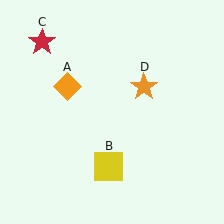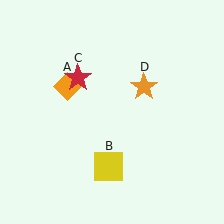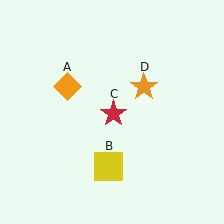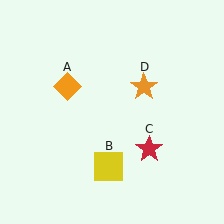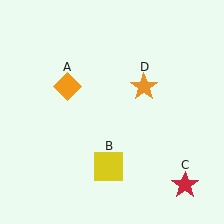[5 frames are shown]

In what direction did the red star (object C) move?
The red star (object C) moved down and to the right.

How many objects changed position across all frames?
1 object changed position: red star (object C).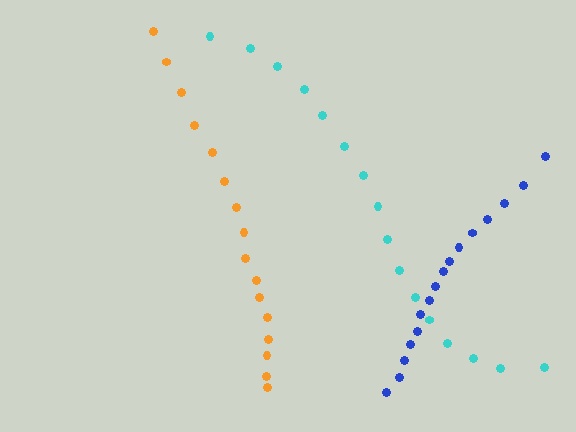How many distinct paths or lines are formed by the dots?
There are 3 distinct paths.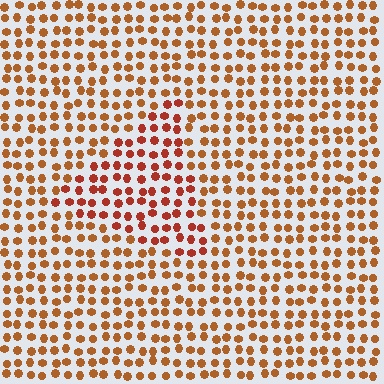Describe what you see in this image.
The image is filled with small brown elements in a uniform arrangement. A triangle-shaped region is visible where the elements are tinted to a slightly different hue, forming a subtle color boundary.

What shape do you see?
I see a triangle.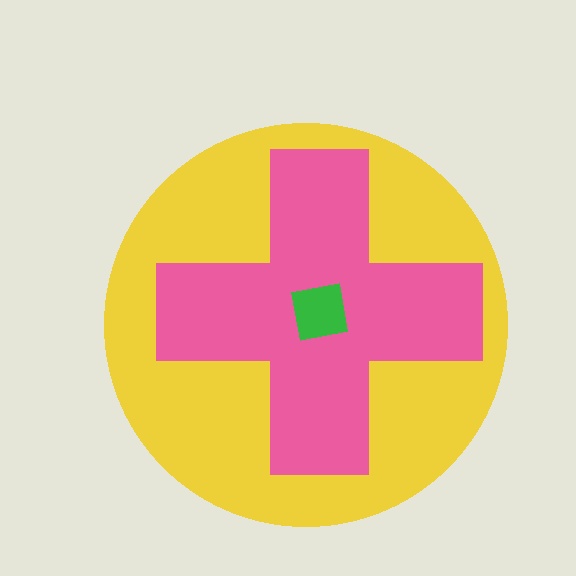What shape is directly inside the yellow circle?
The pink cross.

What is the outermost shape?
The yellow circle.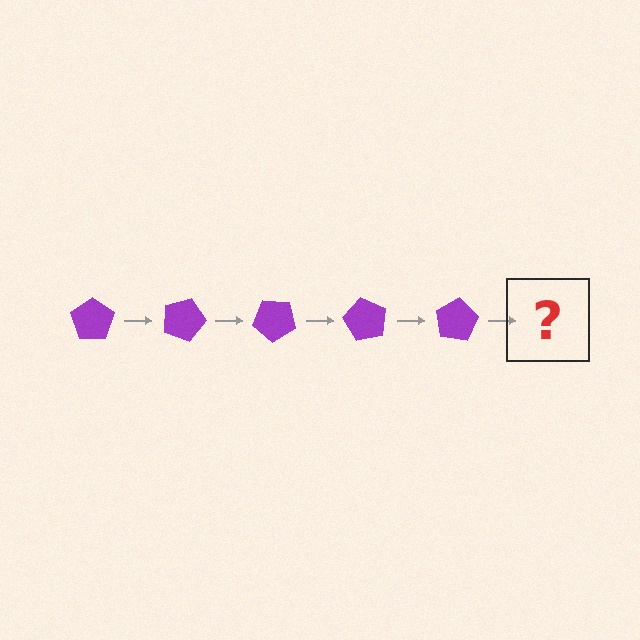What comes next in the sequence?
The next element should be a purple pentagon rotated 100 degrees.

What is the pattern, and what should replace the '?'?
The pattern is that the pentagon rotates 20 degrees each step. The '?' should be a purple pentagon rotated 100 degrees.